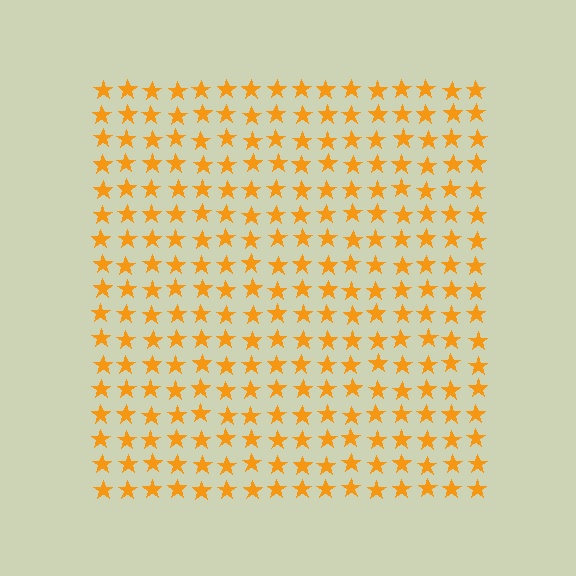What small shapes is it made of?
It is made of small stars.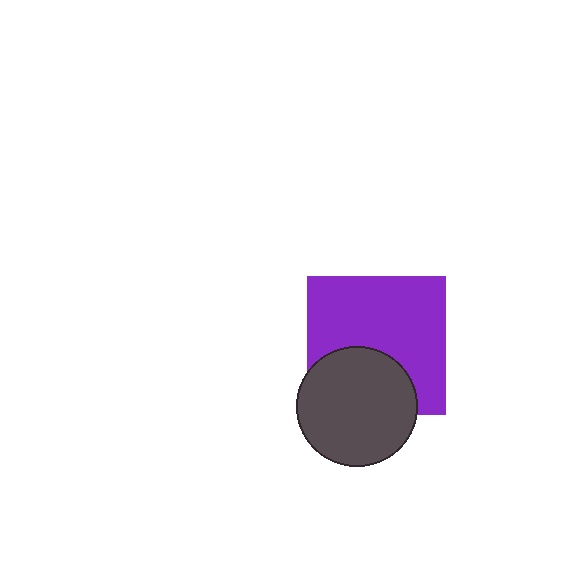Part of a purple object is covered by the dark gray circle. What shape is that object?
It is a square.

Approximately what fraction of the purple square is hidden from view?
Roughly 34% of the purple square is hidden behind the dark gray circle.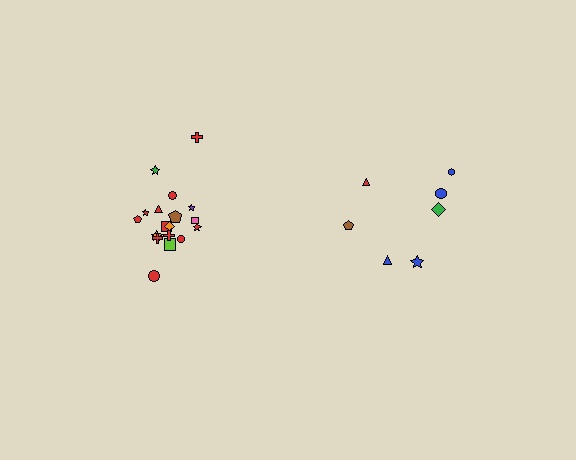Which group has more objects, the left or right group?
The left group.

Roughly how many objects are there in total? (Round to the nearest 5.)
Roughly 25 objects in total.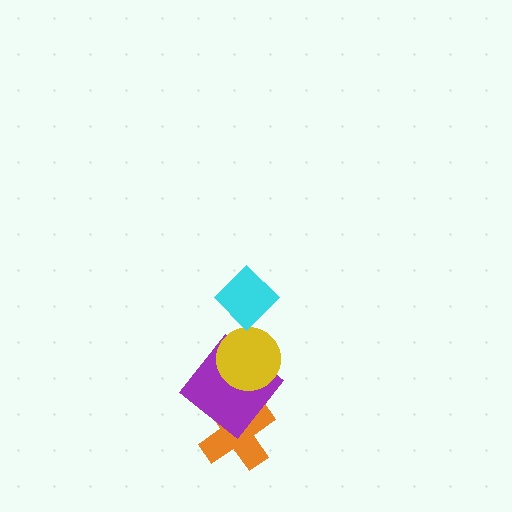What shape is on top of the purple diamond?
The yellow circle is on top of the purple diamond.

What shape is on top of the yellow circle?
The cyan diamond is on top of the yellow circle.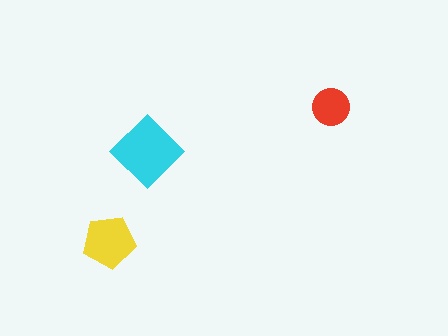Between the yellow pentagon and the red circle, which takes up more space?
The yellow pentagon.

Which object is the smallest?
The red circle.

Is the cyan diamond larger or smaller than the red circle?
Larger.